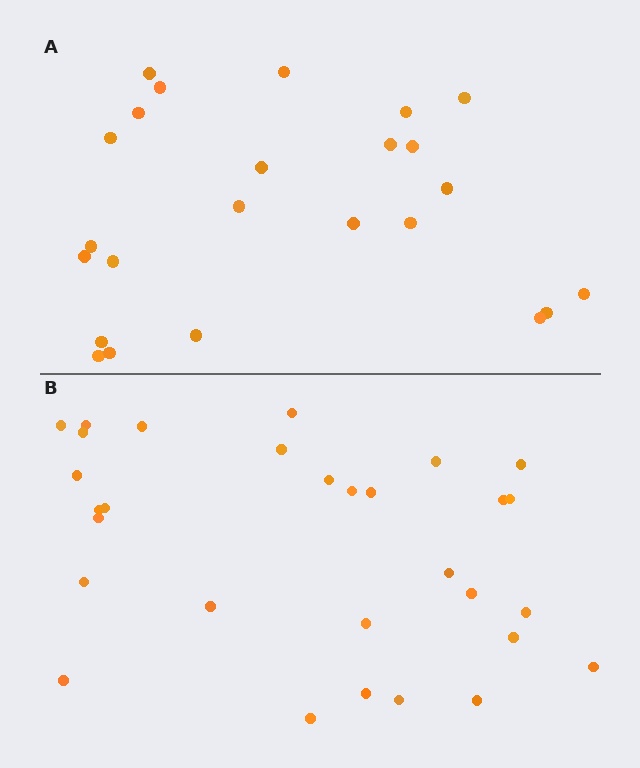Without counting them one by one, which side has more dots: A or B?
Region B (the bottom region) has more dots.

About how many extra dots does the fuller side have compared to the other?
Region B has about 6 more dots than region A.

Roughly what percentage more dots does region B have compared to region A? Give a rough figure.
About 25% more.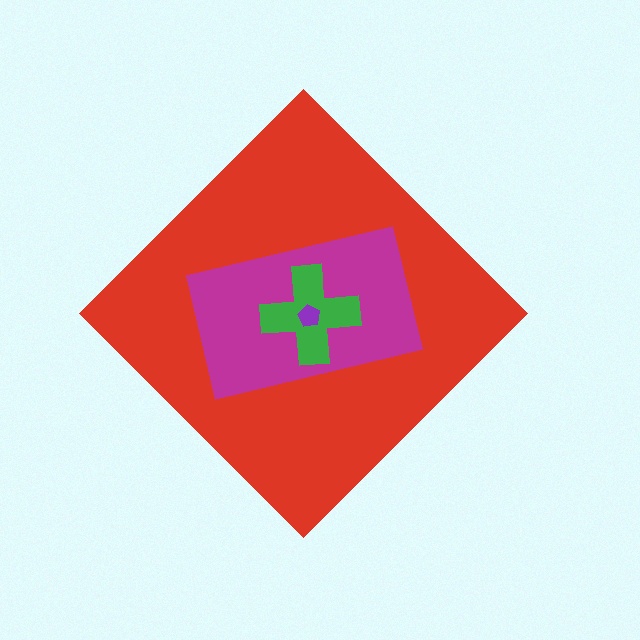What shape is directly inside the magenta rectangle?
The green cross.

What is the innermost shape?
The purple pentagon.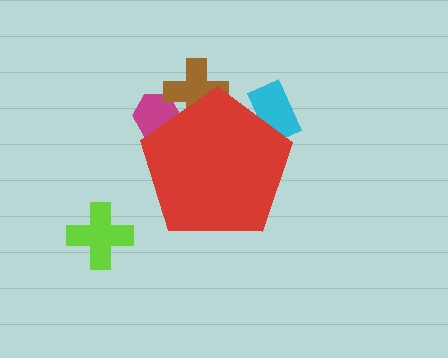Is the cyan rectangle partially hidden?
Yes, the cyan rectangle is partially hidden behind the red pentagon.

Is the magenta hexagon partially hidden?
Yes, the magenta hexagon is partially hidden behind the red pentagon.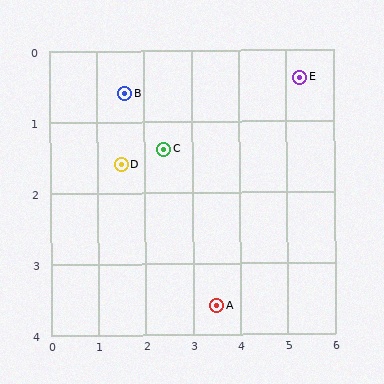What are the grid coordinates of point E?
Point E is at approximately (5.3, 0.4).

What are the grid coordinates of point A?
Point A is at approximately (3.5, 3.6).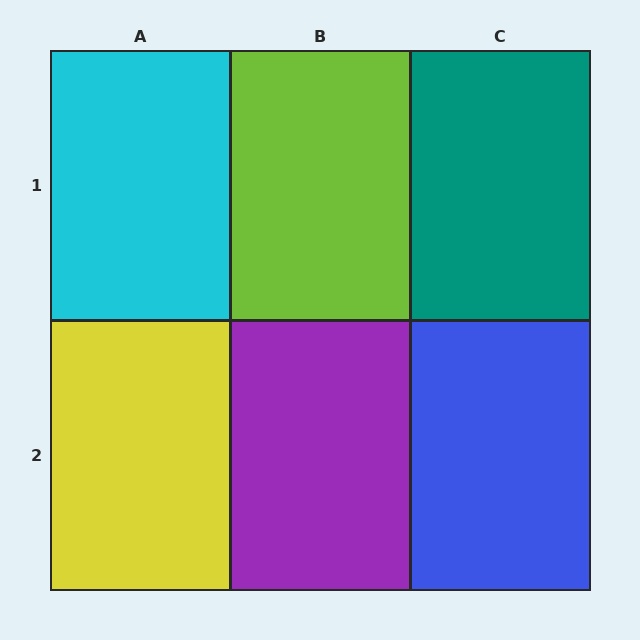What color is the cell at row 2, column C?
Blue.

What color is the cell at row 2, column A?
Yellow.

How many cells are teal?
1 cell is teal.